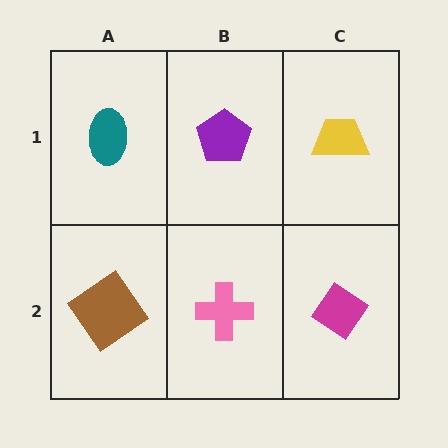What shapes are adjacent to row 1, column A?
A brown diamond (row 2, column A), a purple pentagon (row 1, column B).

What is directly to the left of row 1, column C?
A purple pentagon.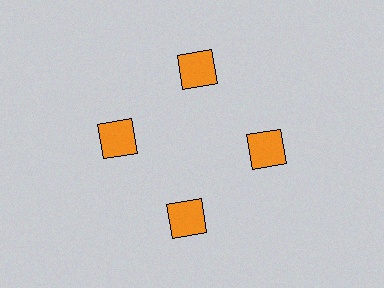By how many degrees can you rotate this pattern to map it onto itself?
The pattern maps onto itself every 90 degrees of rotation.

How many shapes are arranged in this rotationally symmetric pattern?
There are 4 shapes, arranged in 4 groups of 1.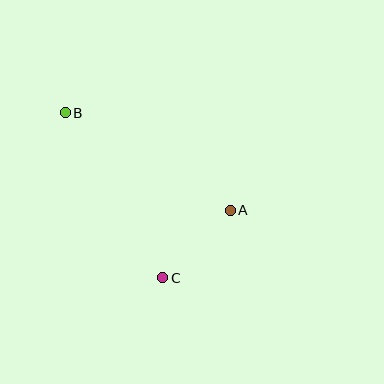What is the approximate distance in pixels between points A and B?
The distance between A and B is approximately 191 pixels.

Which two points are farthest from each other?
Points B and C are farthest from each other.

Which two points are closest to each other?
Points A and C are closest to each other.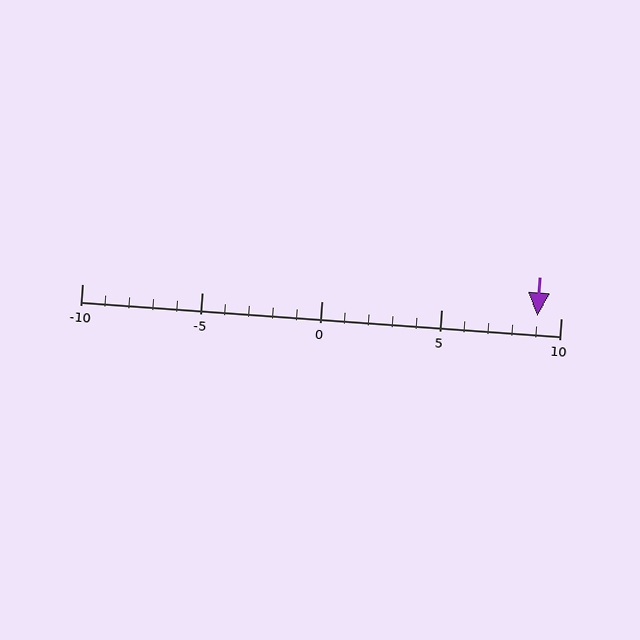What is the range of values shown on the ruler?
The ruler shows values from -10 to 10.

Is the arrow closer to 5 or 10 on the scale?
The arrow is closer to 10.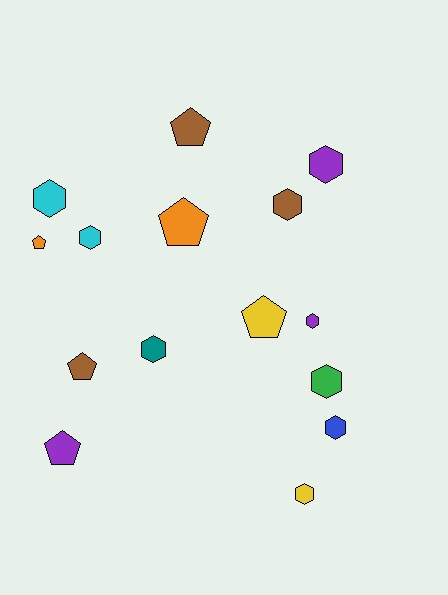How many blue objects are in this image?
There is 1 blue object.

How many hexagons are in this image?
There are 9 hexagons.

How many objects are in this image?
There are 15 objects.